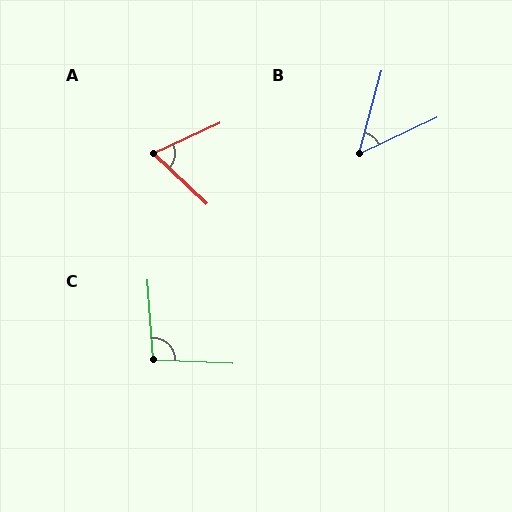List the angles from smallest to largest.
B (50°), A (68°), C (97°).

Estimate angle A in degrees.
Approximately 68 degrees.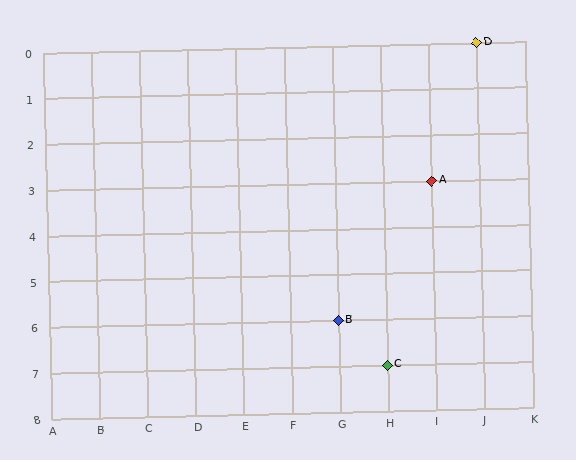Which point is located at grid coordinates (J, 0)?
Point D is at (J, 0).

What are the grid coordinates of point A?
Point A is at grid coordinates (I, 3).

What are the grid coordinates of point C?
Point C is at grid coordinates (H, 7).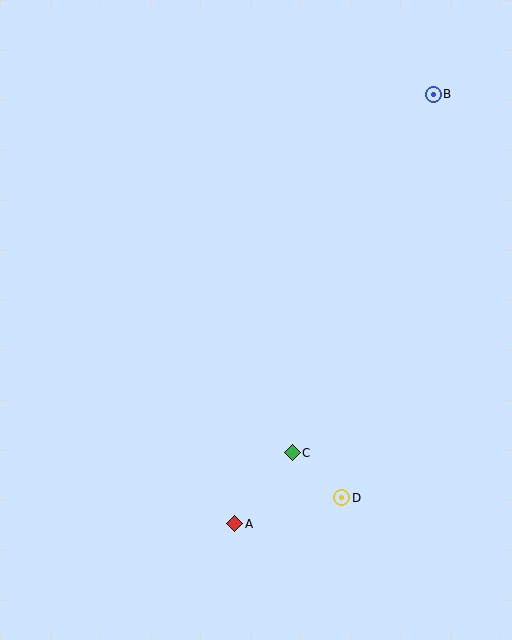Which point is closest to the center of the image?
Point C at (292, 453) is closest to the center.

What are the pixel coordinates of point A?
Point A is at (235, 524).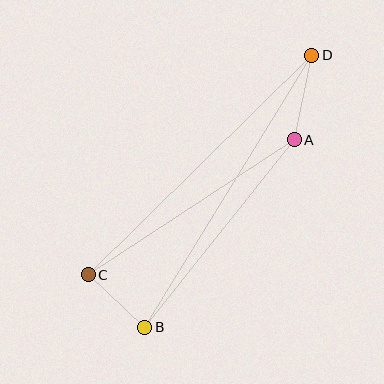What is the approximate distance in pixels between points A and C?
The distance between A and C is approximately 247 pixels.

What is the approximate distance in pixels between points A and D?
The distance between A and D is approximately 86 pixels.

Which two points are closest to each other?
Points B and C are closest to each other.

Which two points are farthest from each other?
Points B and D are farthest from each other.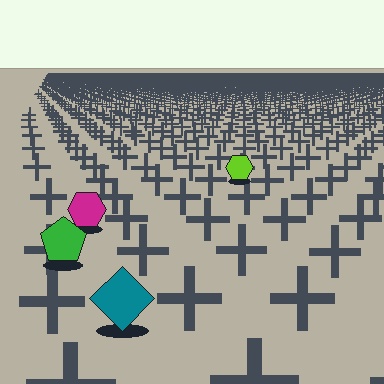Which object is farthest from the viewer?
The lime hexagon is farthest from the viewer. It appears smaller and the ground texture around it is denser.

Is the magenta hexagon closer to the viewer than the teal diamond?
No. The teal diamond is closer — you can tell from the texture gradient: the ground texture is coarser near it.